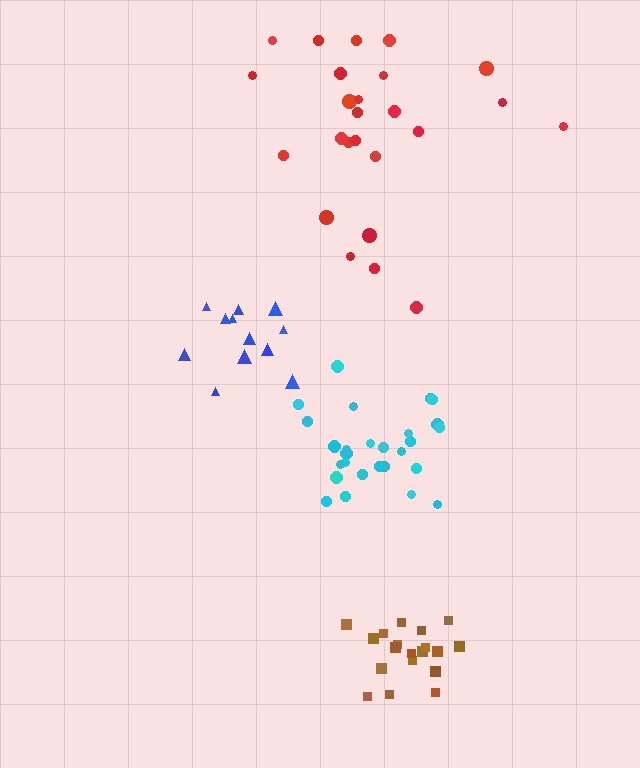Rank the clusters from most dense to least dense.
brown, cyan, blue, red.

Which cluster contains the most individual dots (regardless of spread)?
Cyan (27).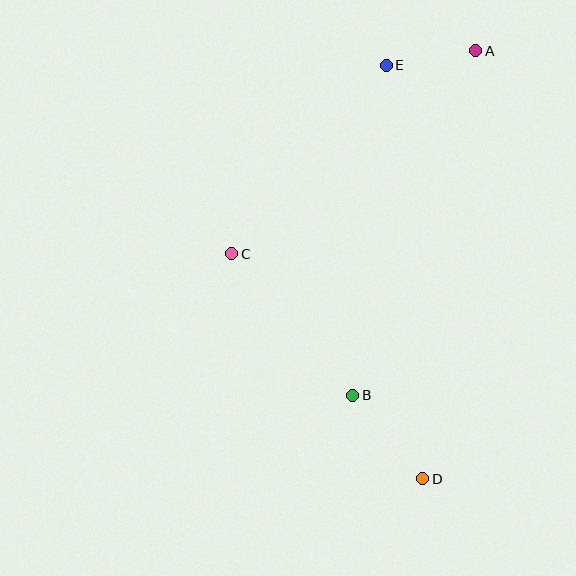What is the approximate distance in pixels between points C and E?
The distance between C and E is approximately 244 pixels.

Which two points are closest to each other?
Points A and E are closest to each other.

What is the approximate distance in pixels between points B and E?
The distance between B and E is approximately 332 pixels.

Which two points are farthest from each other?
Points A and D are farthest from each other.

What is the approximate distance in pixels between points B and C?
The distance between B and C is approximately 186 pixels.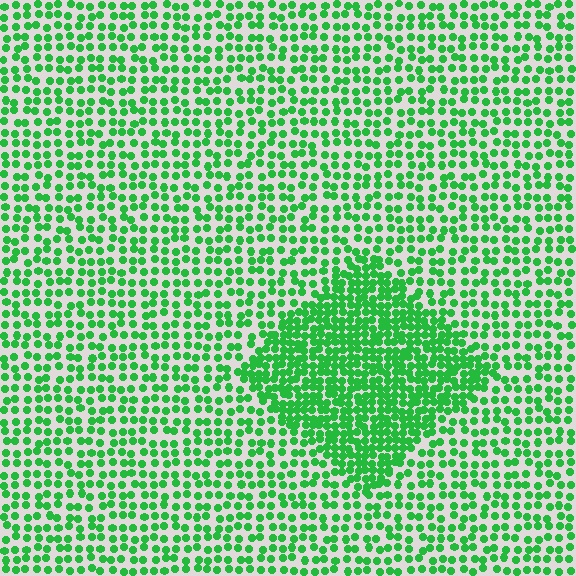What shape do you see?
I see a diamond.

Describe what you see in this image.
The image contains small green elements arranged at two different densities. A diamond-shaped region is visible where the elements are more densely packed than the surrounding area.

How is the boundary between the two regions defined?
The boundary is defined by a change in element density (approximately 2.0x ratio). All elements are the same color, size, and shape.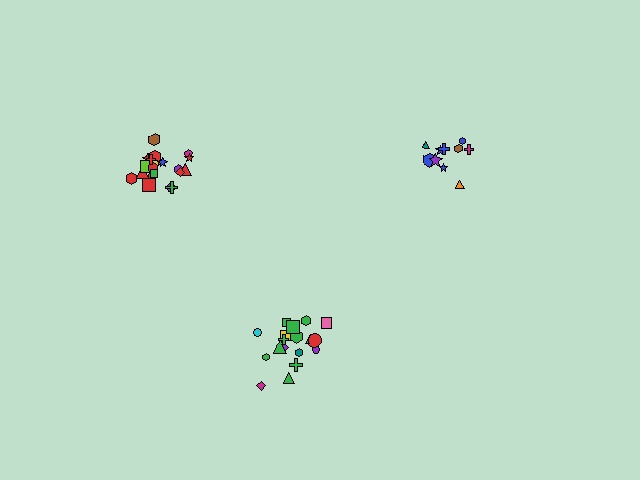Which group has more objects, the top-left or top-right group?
The top-left group.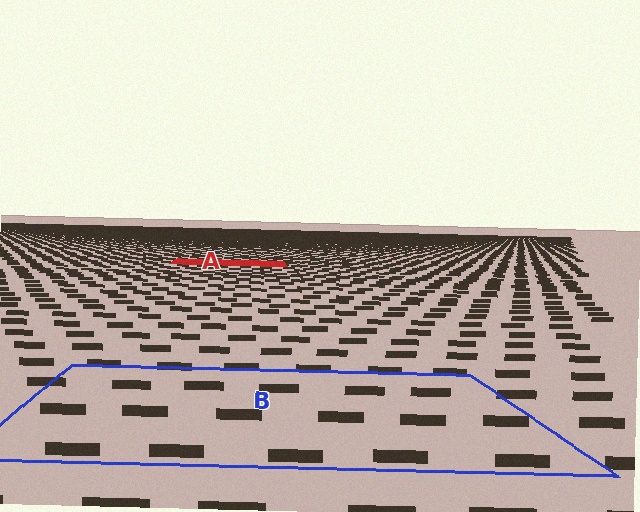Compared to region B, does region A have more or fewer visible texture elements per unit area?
Region A has more texture elements per unit area — they are packed more densely because it is farther away.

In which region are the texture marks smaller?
The texture marks are smaller in region A, because it is farther away.